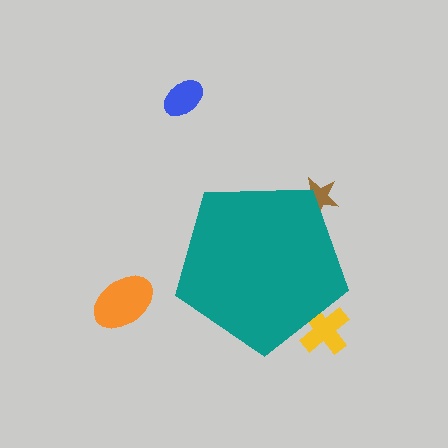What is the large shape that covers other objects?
A teal pentagon.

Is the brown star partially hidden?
Yes, the brown star is partially hidden behind the teal pentagon.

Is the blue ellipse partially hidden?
No, the blue ellipse is fully visible.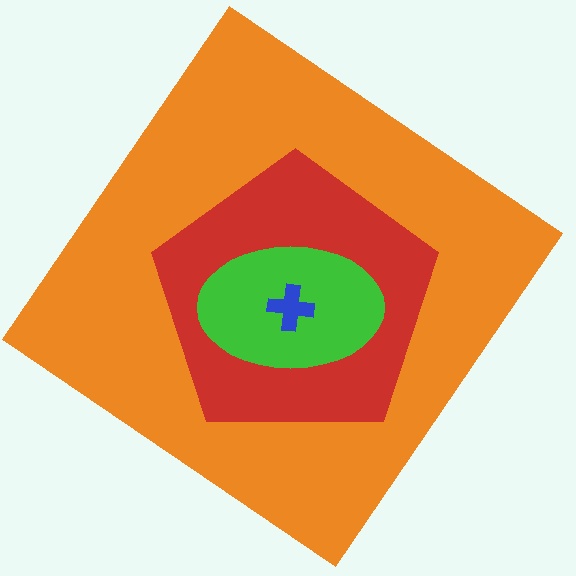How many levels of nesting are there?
4.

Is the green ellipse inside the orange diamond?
Yes.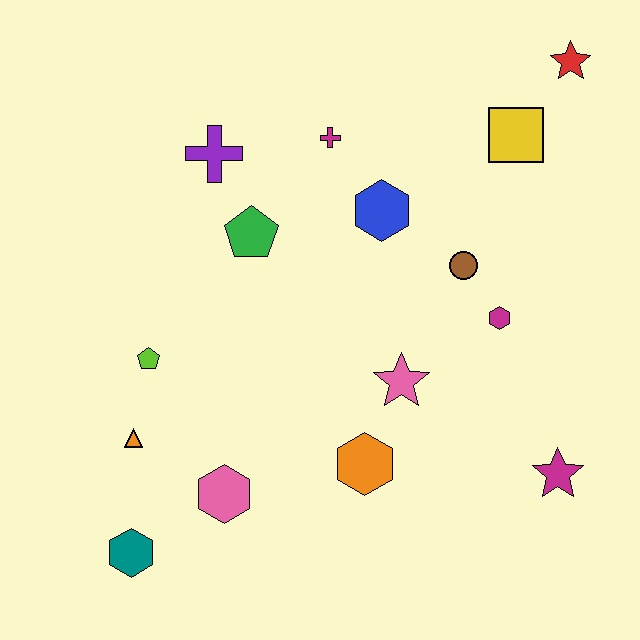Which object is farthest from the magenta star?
The purple cross is farthest from the magenta star.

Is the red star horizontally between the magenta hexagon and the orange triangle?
No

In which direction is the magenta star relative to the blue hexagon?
The magenta star is below the blue hexagon.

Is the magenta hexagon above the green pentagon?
No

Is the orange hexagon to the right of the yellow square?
No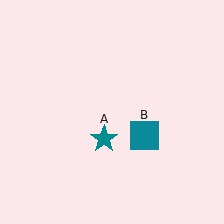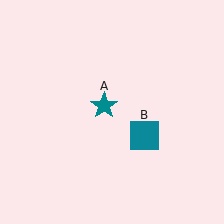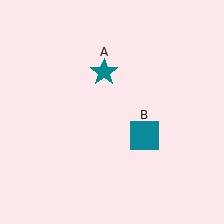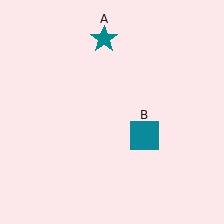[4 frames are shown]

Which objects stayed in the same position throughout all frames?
Teal square (object B) remained stationary.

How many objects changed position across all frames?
1 object changed position: teal star (object A).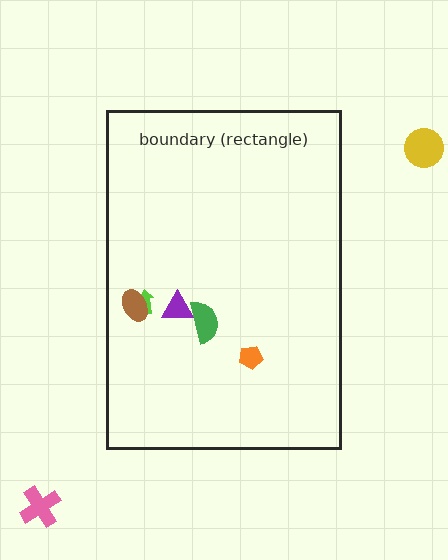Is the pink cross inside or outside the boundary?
Outside.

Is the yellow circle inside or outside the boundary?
Outside.